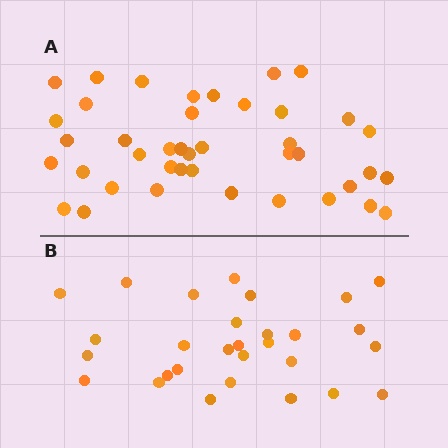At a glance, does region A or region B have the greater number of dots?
Region A (the top region) has more dots.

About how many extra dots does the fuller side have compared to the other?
Region A has roughly 12 or so more dots than region B.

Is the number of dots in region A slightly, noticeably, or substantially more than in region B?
Region A has noticeably more, but not dramatically so. The ratio is roughly 1.4 to 1.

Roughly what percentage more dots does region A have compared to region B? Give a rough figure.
About 40% more.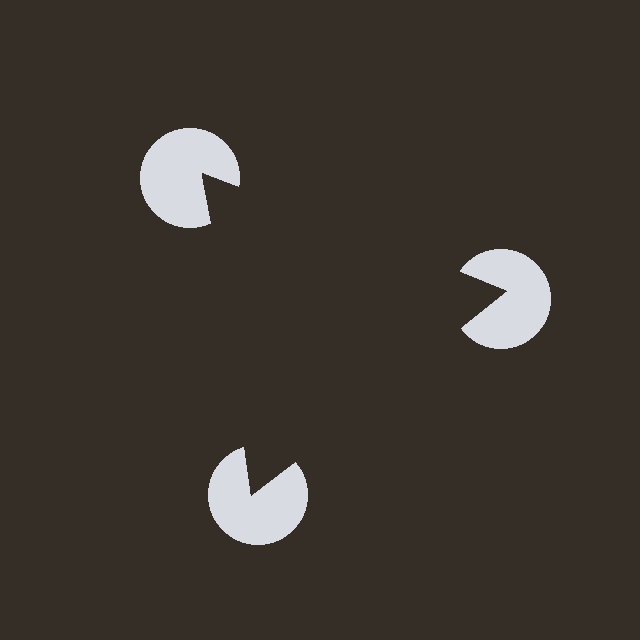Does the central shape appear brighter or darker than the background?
It typically appears slightly darker than the background, even though no actual brightness change is drawn.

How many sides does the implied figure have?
3 sides.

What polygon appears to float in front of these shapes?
An illusory triangle — its edges are inferred from the aligned wedge cuts in the pac-man discs, not physically drawn.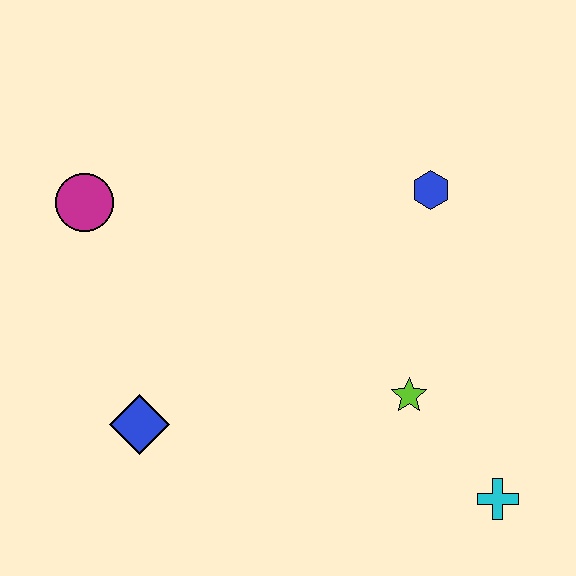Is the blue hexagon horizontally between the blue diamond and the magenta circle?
No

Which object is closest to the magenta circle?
The blue diamond is closest to the magenta circle.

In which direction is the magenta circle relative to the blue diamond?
The magenta circle is above the blue diamond.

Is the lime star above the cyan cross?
Yes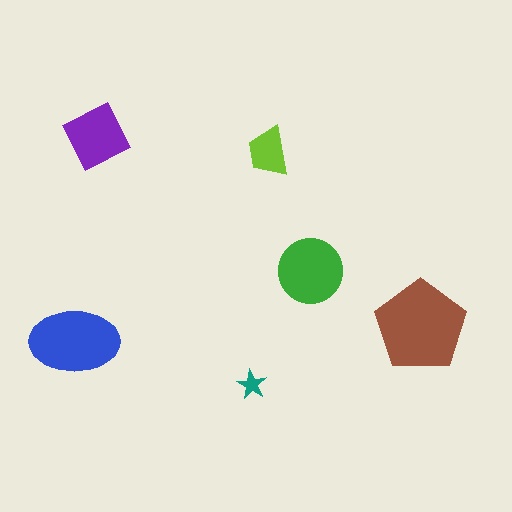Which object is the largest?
The brown pentagon.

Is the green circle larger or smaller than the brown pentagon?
Smaller.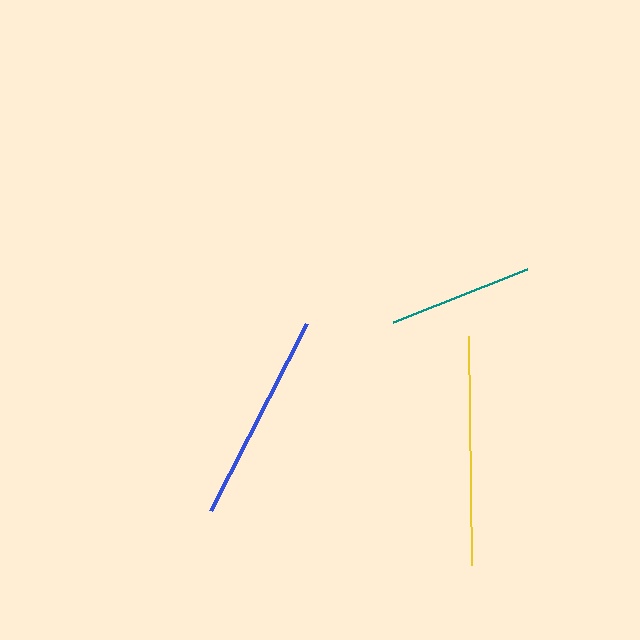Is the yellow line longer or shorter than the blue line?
The yellow line is longer than the blue line.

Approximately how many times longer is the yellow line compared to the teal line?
The yellow line is approximately 1.6 times the length of the teal line.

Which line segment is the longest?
The yellow line is the longest at approximately 229 pixels.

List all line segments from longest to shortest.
From longest to shortest: yellow, blue, teal.